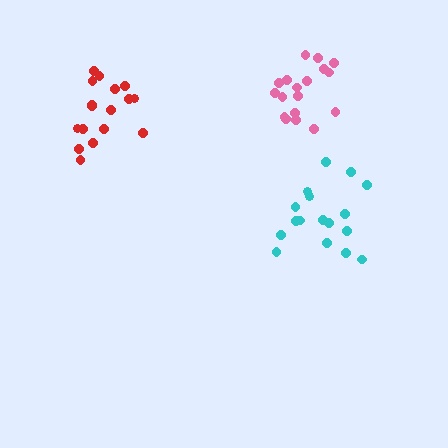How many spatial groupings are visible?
There are 3 spatial groupings.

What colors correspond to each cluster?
The clusters are colored: cyan, red, pink.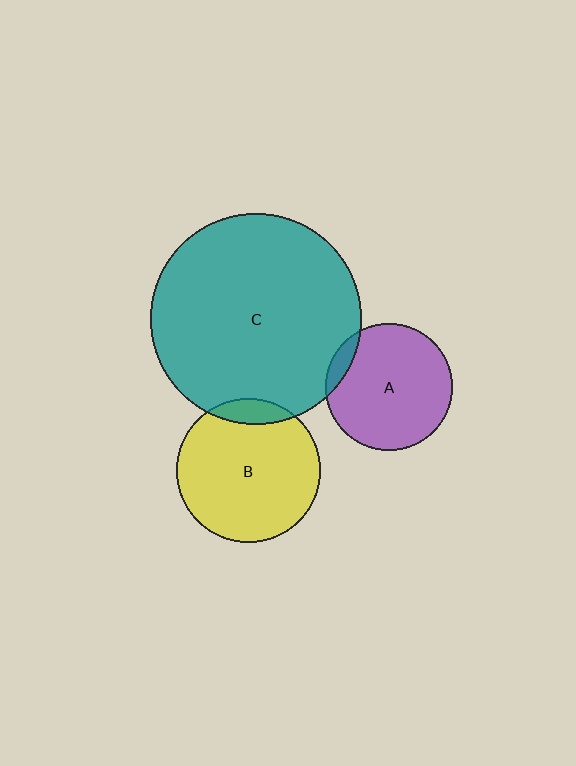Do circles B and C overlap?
Yes.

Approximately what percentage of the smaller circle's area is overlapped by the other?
Approximately 10%.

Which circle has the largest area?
Circle C (teal).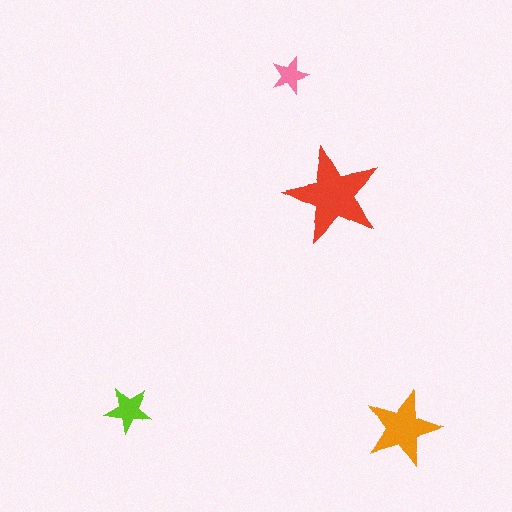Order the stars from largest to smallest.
the red one, the orange one, the lime one, the pink one.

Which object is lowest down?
The orange star is bottommost.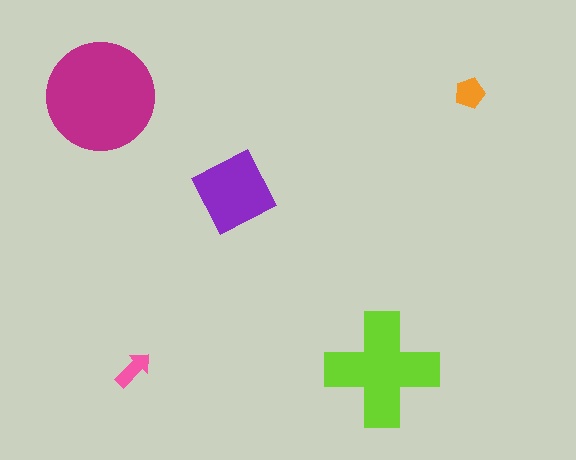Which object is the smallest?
The pink arrow.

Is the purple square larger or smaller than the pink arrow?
Larger.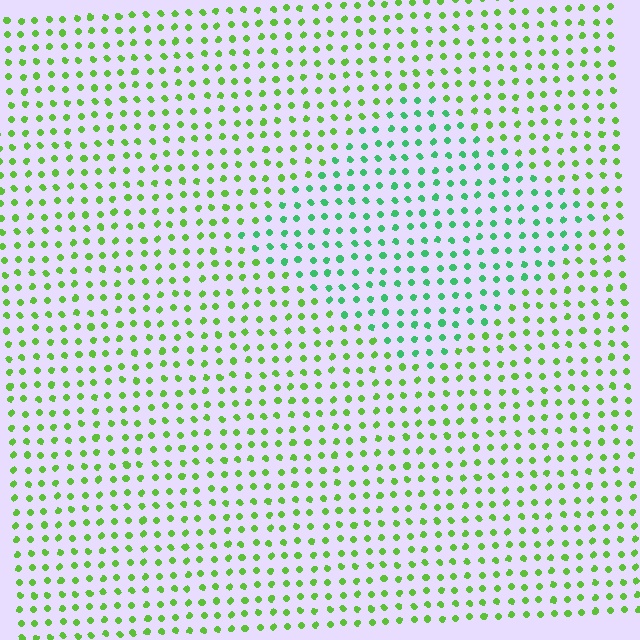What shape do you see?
I see a diamond.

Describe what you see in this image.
The image is filled with small lime elements in a uniform arrangement. A diamond-shaped region is visible where the elements are tinted to a slightly different hue, forming a subtle color boundary.